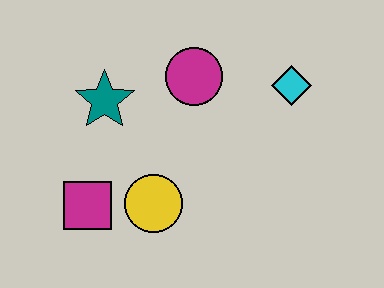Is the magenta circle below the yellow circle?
No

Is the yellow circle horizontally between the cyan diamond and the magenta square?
Yes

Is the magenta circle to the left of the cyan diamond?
Yes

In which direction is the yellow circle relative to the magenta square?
The yellow circle is to the right of the magenta square.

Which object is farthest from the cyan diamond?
The magenta square is farthest from the cyan diamond.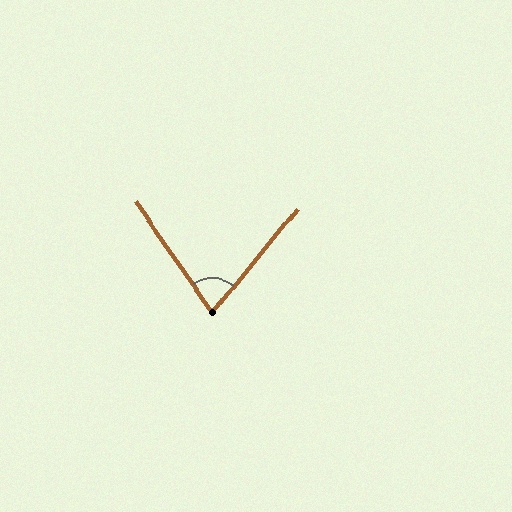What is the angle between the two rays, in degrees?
Approximately 74 degrees.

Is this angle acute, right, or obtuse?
It is acute.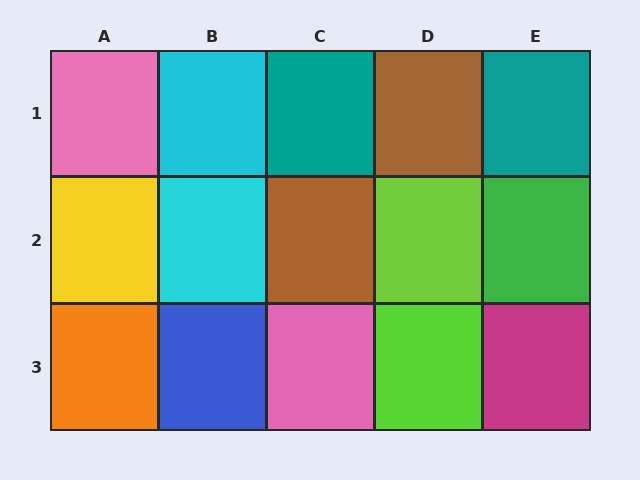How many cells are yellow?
1 cell is yellow.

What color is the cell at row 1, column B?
Cyan.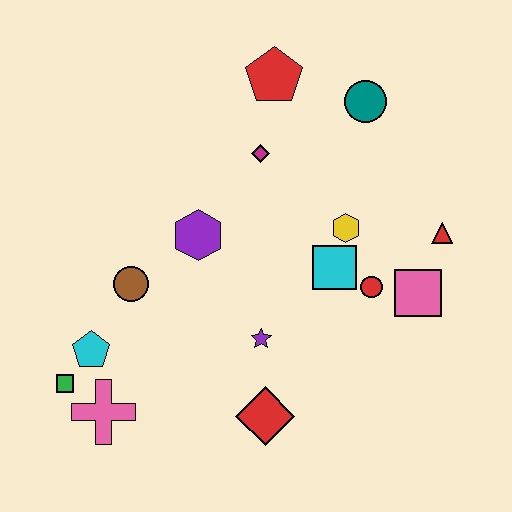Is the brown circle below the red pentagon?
Yes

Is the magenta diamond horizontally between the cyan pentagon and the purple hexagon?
No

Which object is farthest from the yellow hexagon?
The green square is farthest from the yellow hexagon.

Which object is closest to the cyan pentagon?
The green square is closest to the cyan pentagon.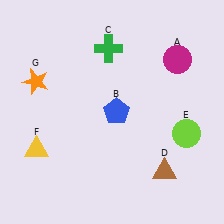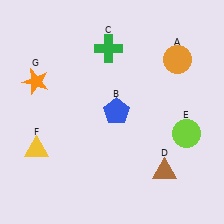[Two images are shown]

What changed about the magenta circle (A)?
In Image 1, A is magenta. In Image 2, it changed to orange.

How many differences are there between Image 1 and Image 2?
There is 1 difference between the two images.